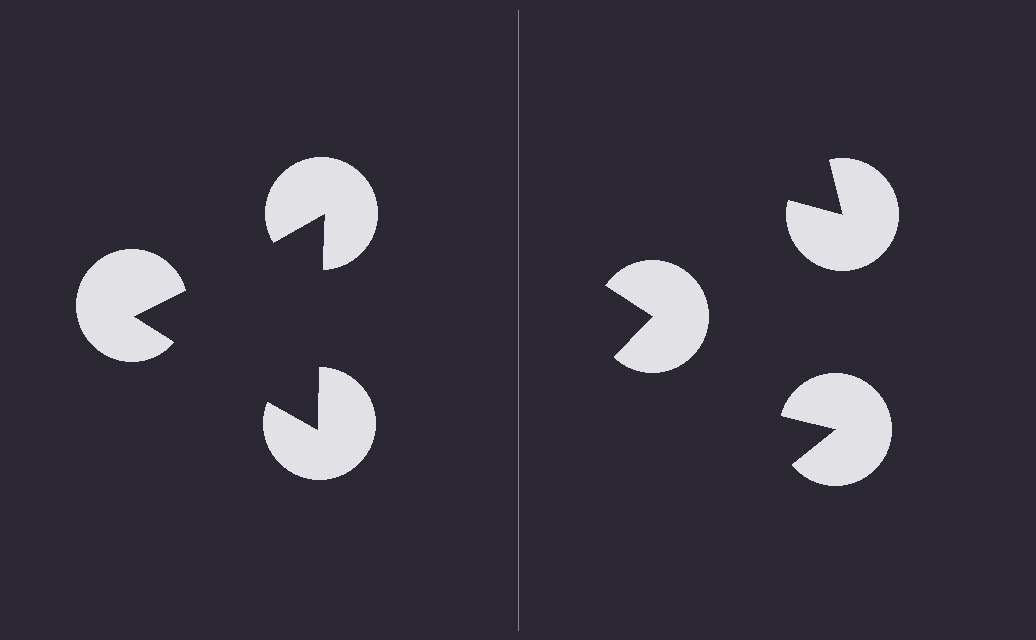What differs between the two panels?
The pac-man discs are positioned identically on both sides; only the wedge orientations differ. On the left they align to a triangle; on the right they are misaligned.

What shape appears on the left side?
An illusory triangle.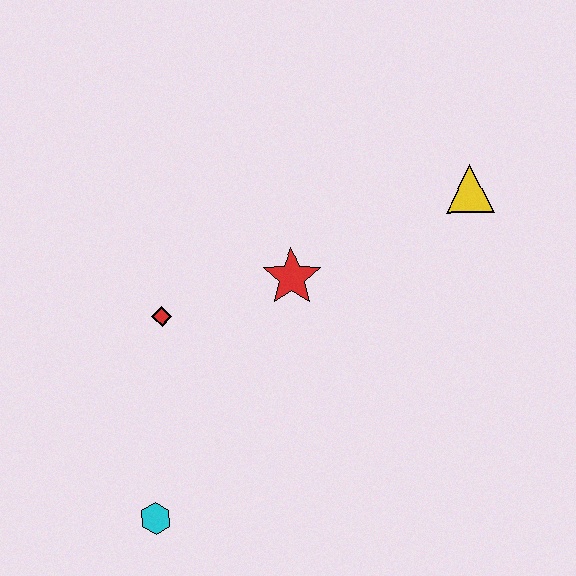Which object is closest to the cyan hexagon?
The red diamond is closest to the cyan hexagon.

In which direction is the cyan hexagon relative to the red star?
The cyan hexagon is below the red star.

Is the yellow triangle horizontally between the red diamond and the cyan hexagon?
No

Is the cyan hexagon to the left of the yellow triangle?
Yes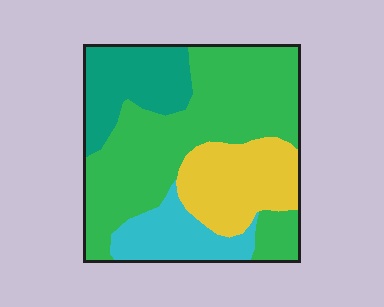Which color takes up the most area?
Green, at roughly 50%.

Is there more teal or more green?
Green.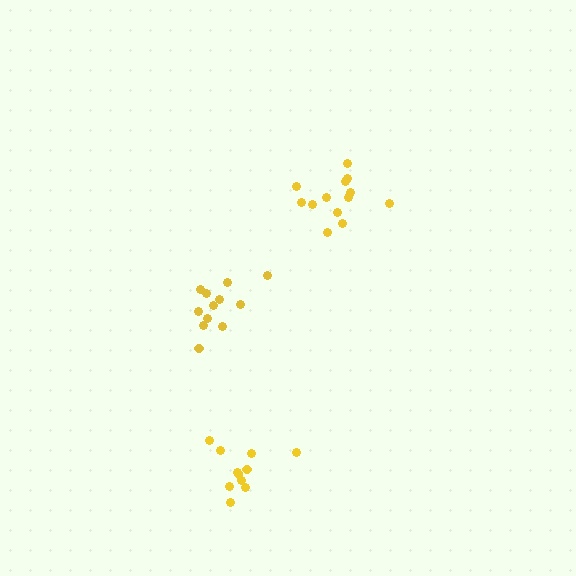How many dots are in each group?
Group 1: 12 dots, Group 2: 13 dots, Group 3: 11 dots (36 total).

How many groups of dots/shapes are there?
There are 3 groups.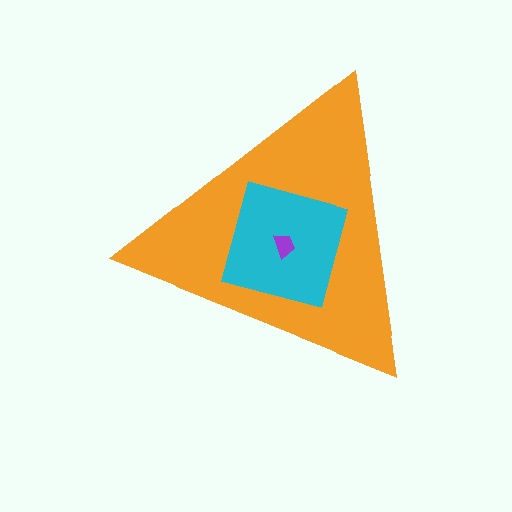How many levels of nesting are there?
3.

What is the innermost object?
The purple trapezoid.